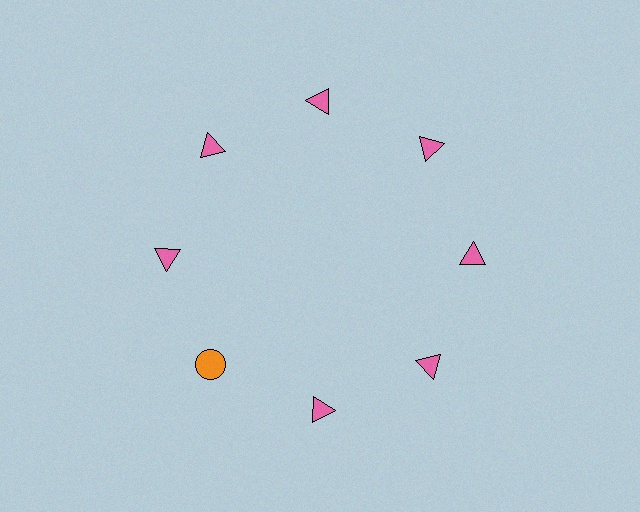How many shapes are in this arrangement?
There are 8 shapes arranged in a ring pattern.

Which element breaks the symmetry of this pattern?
The orange circle at roughly the 8 o'clock position breaks the symmetry. All other shapes are pink triangles.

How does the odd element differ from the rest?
It differs in both color (orange instead of pink) and shape (circle instead of triangle).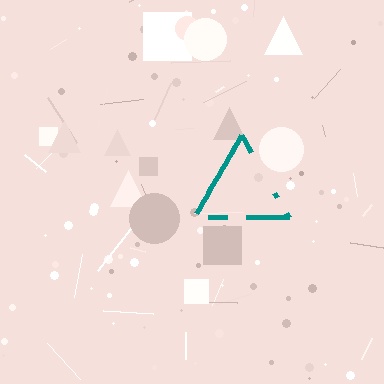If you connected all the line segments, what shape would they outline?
They would outline a triangle.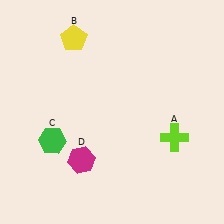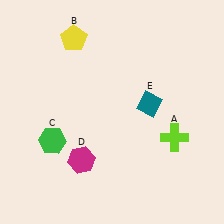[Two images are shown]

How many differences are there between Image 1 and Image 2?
There is 1 difference between the two images.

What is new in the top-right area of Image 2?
A teal diamond (E) was added in the top-right area of Image 2.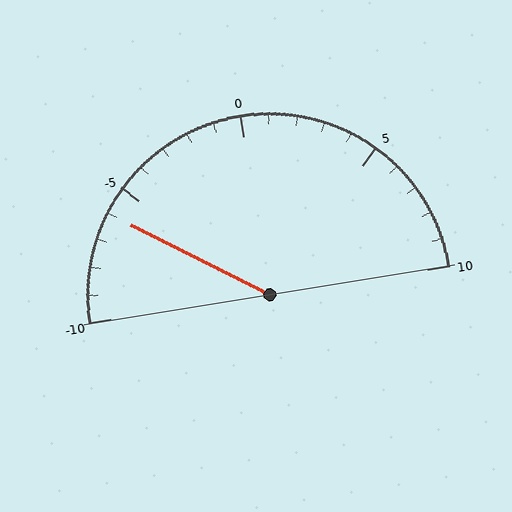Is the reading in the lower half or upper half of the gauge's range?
The reading is in the lower half of the range (-10 to 10).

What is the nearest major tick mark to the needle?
The nearest major tick mark is -5.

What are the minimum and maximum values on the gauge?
The gauge ranges from -10 to 10.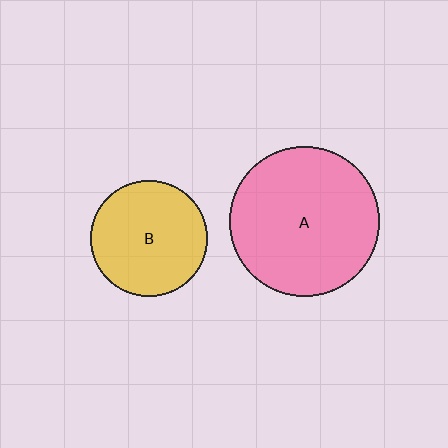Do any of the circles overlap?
No, none of the circles overlap.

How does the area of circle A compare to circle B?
Approximately 1.7 times.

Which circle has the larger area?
Circle A (pink).